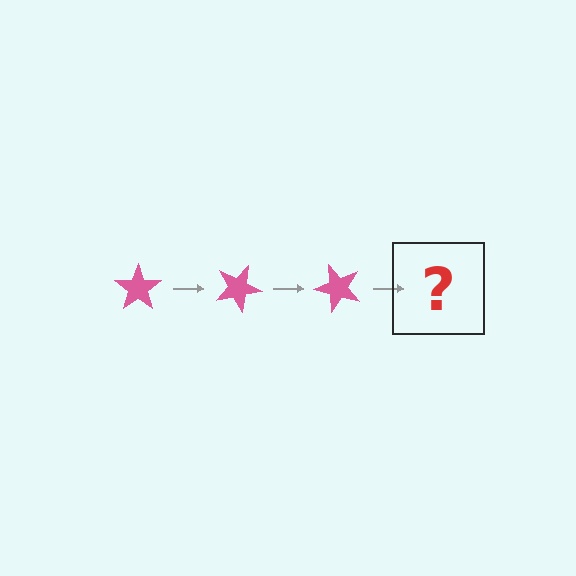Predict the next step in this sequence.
The next step is a pink star rotated 75 degrees.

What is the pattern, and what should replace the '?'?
The pattern is that the star rotates 25 degrees each step. The '?' should be a pink star rotated 75 degrees.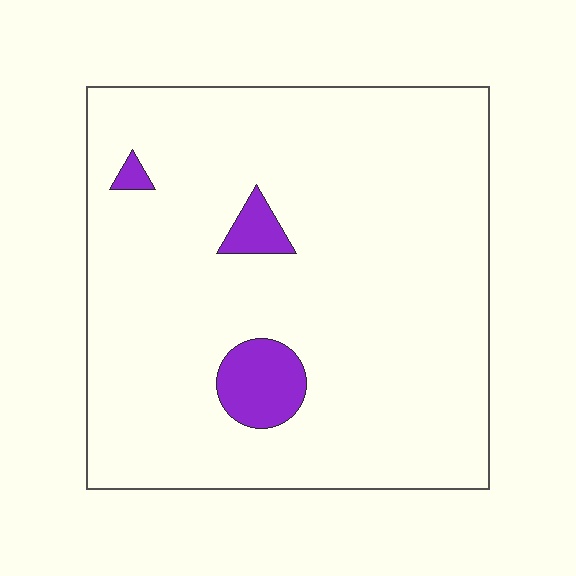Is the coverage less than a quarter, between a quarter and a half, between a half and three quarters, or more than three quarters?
Less than a quarter.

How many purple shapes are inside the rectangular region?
3.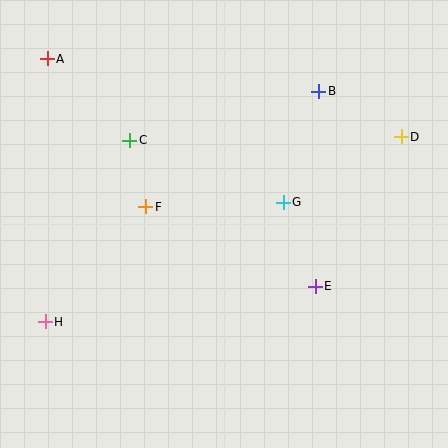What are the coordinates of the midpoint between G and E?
The midpoint between G and E is at (299, 244).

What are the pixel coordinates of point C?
Point C is at (130, 140).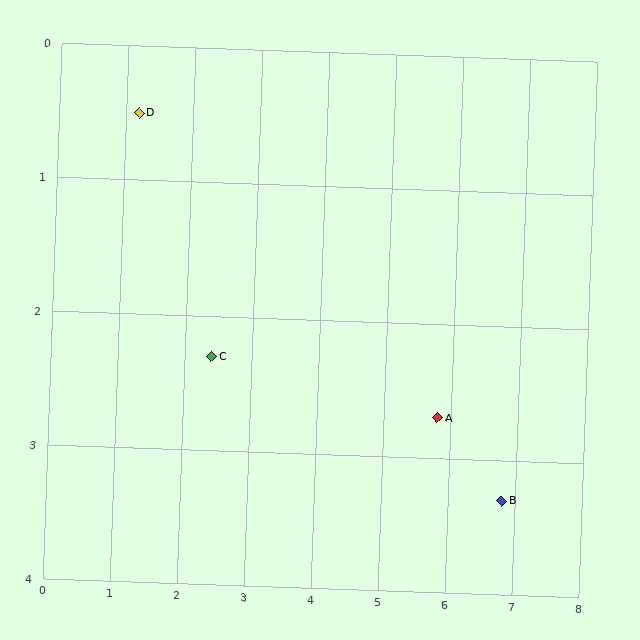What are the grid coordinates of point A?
Point A is at approximately (5.8, 2.7).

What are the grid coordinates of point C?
Point C is at approximately (2.4, 2.3).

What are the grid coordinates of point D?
Point D is at approximately (1.2, 0.5).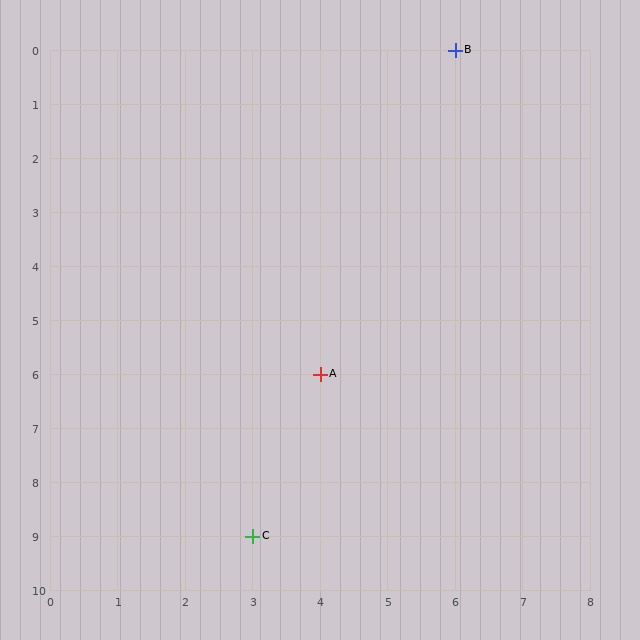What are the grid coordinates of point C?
Point C is at grid coordinates (3, 9).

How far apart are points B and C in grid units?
Points B and C are 3 columns and 9 rows apart (about 9.5 grid units diagonally).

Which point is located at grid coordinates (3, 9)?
Point C is at (3, 9).